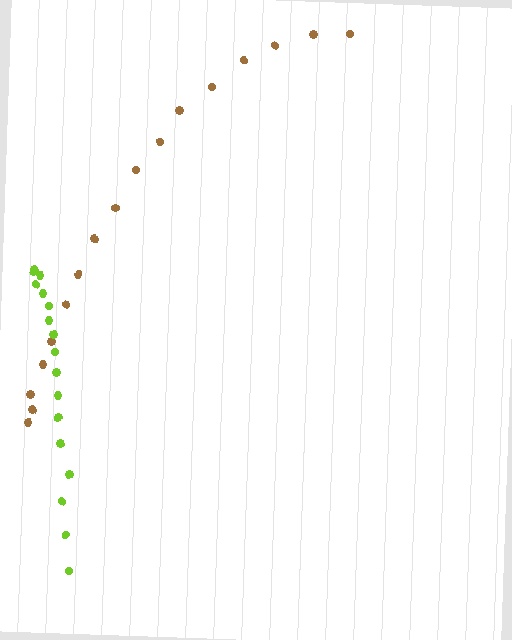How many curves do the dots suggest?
There are 2 distinct paths.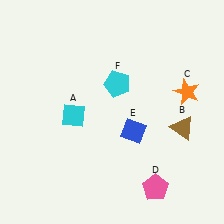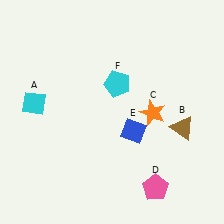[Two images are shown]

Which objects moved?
The objects that moved are: the cyan diamond (A), the orange star (C).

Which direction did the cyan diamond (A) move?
The cyan diamond (A) moved left.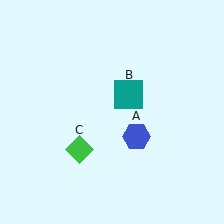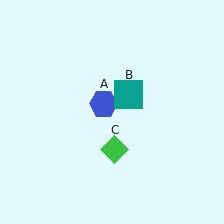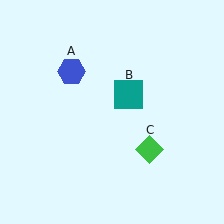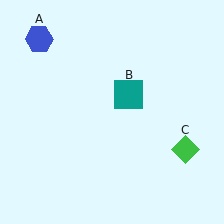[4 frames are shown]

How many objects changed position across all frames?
2 objects changed position: blue hexagon (object A), green diamond (object C).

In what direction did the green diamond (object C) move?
The green diamond (object C) moved right.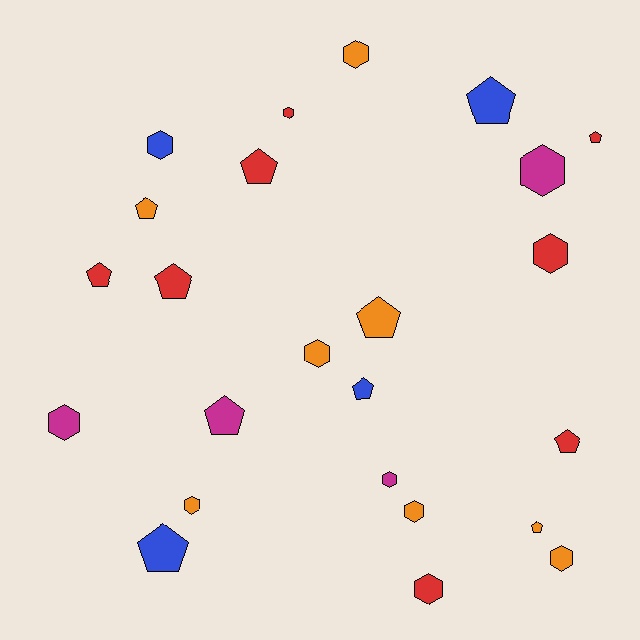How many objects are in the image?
There are 24 objects.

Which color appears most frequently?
Red, with 8 objects.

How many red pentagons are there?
There are 5 red pentagons.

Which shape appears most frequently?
Pentagon, with 12 objects.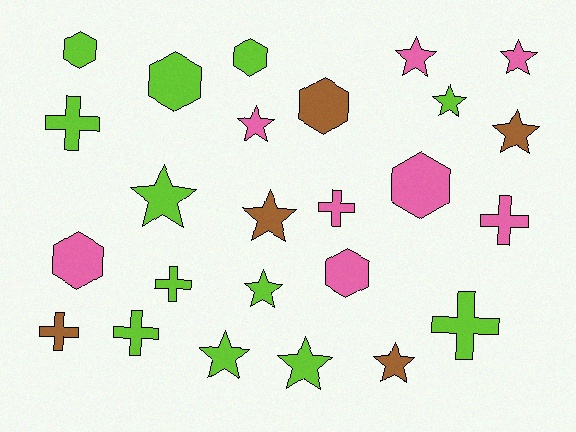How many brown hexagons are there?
There is 1 brown hexagon.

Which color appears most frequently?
Lime, with 12 objects.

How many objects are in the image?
There are 25 objects.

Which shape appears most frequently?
Star, with 11 objects.